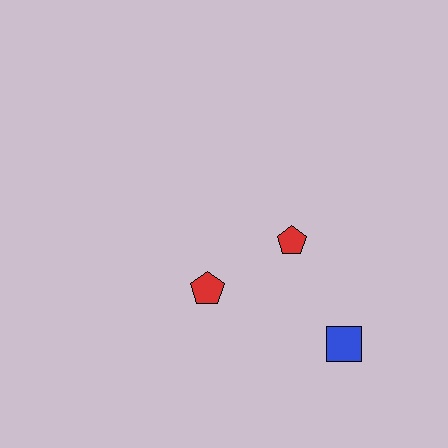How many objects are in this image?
There are 3 objects.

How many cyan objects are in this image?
There are no cyan objects.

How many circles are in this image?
There are no circles.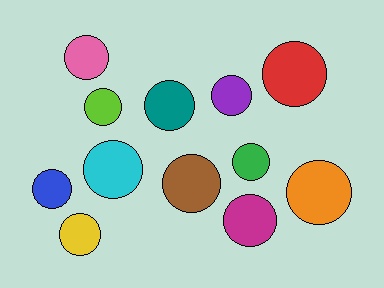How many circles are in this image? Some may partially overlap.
There are 12 circles.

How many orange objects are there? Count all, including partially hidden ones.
There is 1 orange object.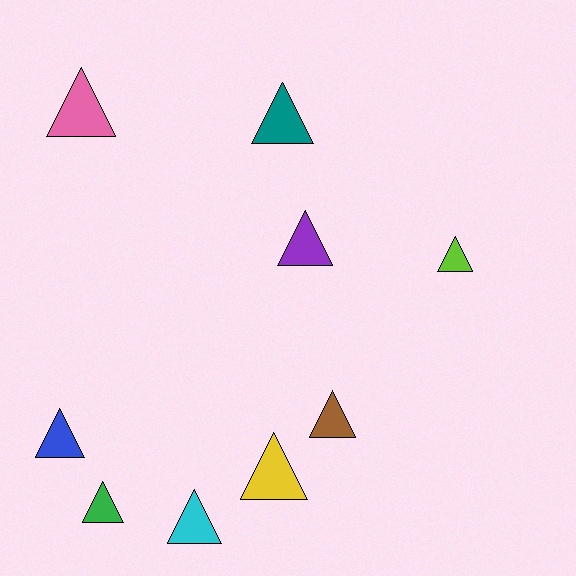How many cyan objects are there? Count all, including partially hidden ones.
There is 1 cyan object.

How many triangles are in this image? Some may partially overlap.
There are 9 triangles.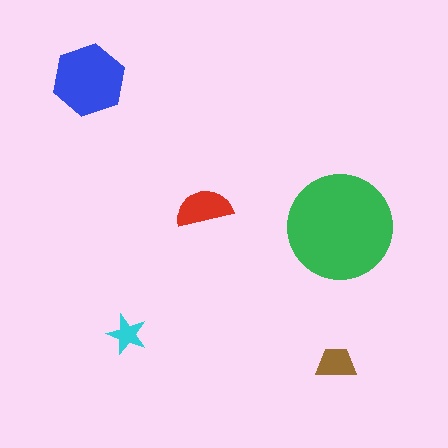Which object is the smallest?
The cyan star.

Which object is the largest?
The green circle.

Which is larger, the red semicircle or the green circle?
The green circle.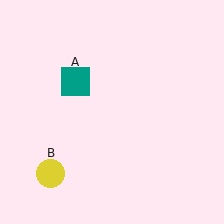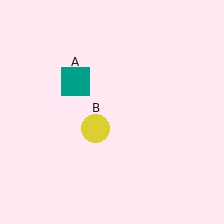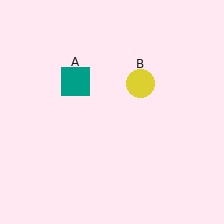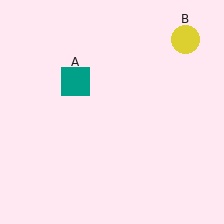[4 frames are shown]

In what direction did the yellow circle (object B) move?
The yellow circle (object B) moved up and to the right.